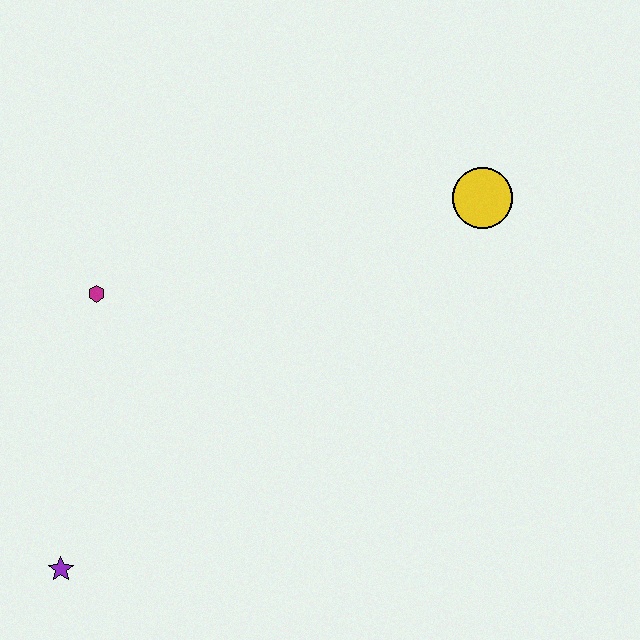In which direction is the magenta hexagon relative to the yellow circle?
The magenta hexagon is to the left of the yellow circle.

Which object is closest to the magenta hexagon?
The purple star is closest to the magenta hexagon.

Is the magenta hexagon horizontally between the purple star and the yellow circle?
Yes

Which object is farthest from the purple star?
The yellow circle is farthest from the purple star.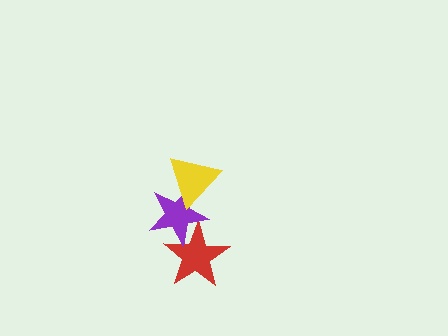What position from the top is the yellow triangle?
The yellow triangle is 1st from the top.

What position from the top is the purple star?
The purple star is 2nd from the top.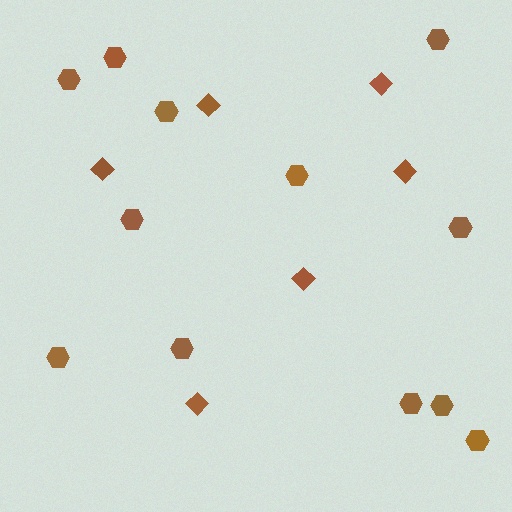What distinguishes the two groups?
There are 2 groups: one group of diamonds (6) and one group of hexagons (12).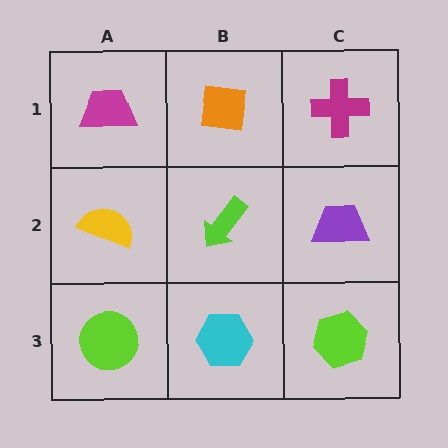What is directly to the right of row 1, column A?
An orange square.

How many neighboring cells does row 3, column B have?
3.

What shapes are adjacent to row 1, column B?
A lime arrow (row 2, column B), a magenta trapezoid (row 1, column A), a magenta cross (row 1, column C).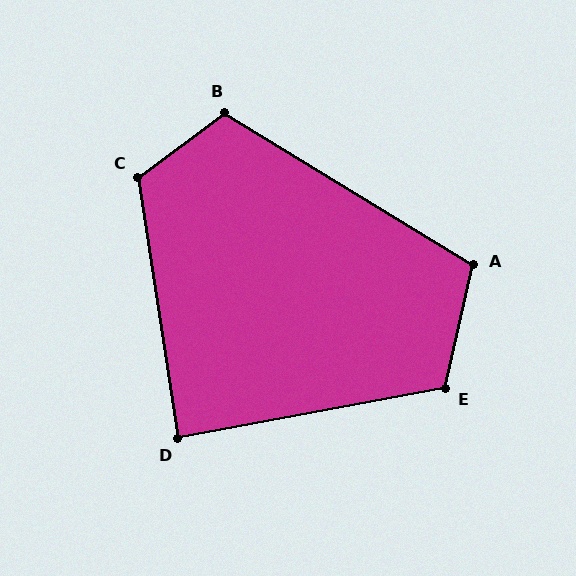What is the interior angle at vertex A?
Approximately 109 degrees (obtuse).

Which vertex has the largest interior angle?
C, at approximately 118 degrees.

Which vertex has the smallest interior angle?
D, at approximately 88 degrees.